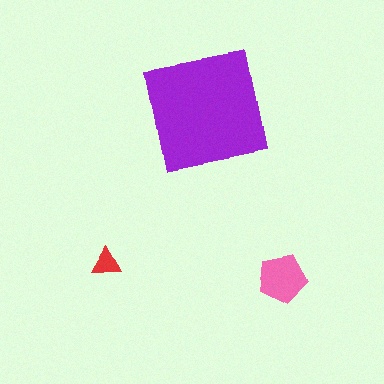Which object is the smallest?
The red triangle.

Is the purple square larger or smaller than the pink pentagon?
Larger.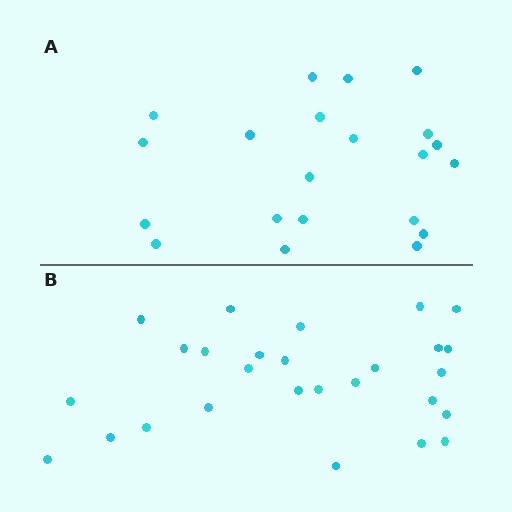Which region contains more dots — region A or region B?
Region B (the bottom region) has more dots.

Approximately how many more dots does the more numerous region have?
Region B has about 6 more dots than region A.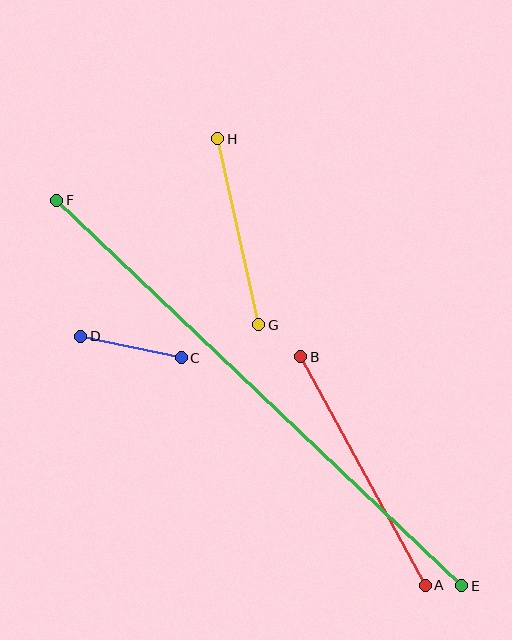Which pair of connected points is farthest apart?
Points E and F are farthest apart.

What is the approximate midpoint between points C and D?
The midpoint is at approximately (131, 347) pixels.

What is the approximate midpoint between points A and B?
The midpoint is at approximately (363, 471) pixels.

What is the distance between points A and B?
The distance is approximately 260 pixels.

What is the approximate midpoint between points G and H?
The midpoint is at approximately (238, 232) pixels.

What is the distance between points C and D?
The distance is approximately 103 pixels.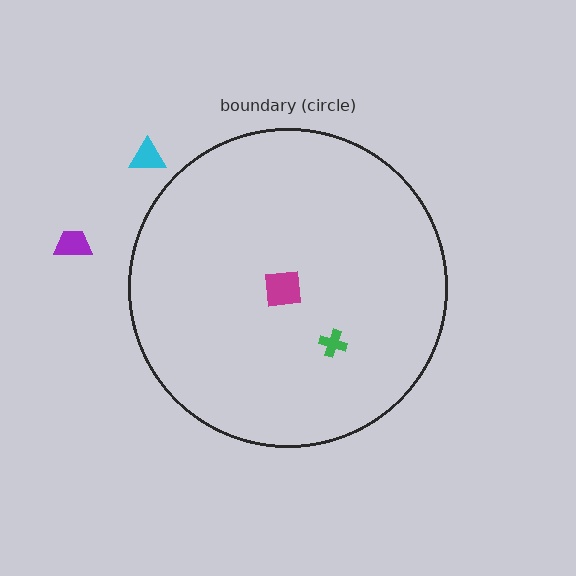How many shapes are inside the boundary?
2 inside, 2 outside.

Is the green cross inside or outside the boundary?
Inside.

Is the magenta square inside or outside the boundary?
Inside.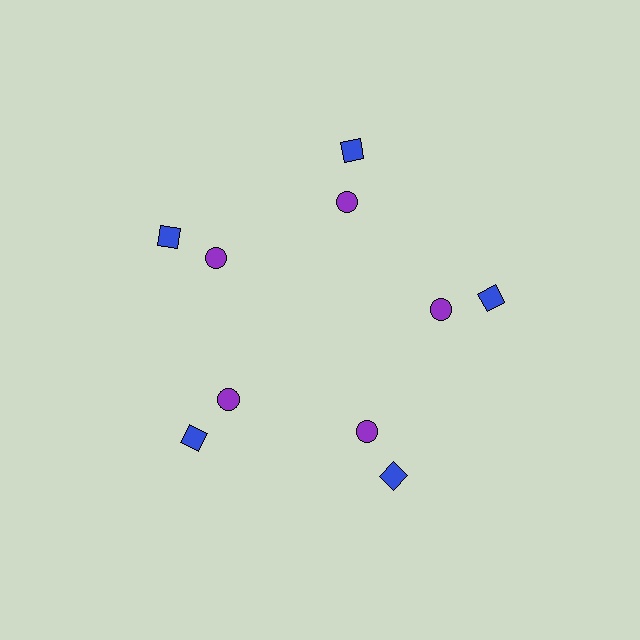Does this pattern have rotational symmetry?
Yes, this pattern has 5-fold rotational symmetry. It looks the same after rotating 72 degrees around the center.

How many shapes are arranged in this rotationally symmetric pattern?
There are 10 shapes, arranged in 5 groups of 2.